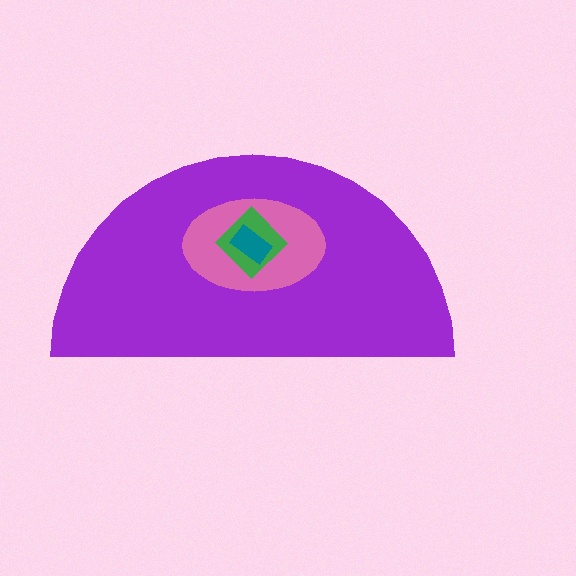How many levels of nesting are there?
4.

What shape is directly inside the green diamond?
The teal rectangle.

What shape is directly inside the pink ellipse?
The green diamond.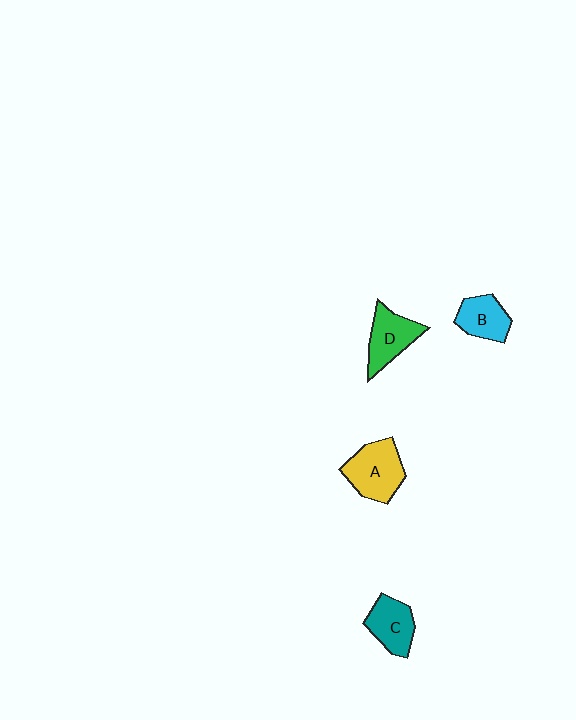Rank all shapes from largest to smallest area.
From largest to smallest: A (yellow), D (green), C (teal), B (cyan).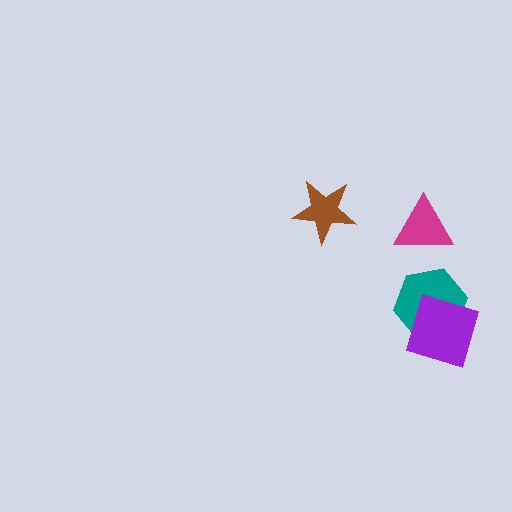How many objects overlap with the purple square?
1 object overlaps with the purple square.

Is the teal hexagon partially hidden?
Yes, it is partially covered by another shape.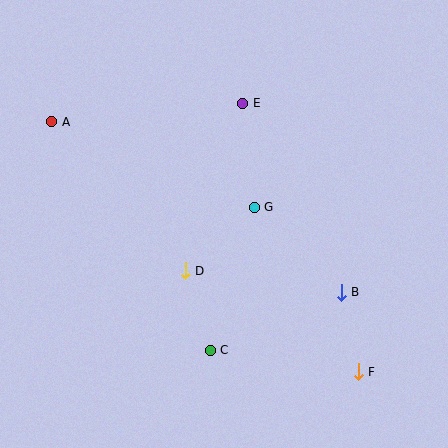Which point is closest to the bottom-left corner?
Point C is closest to the bottom-left corner.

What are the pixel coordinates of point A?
Point A is at (52, 122).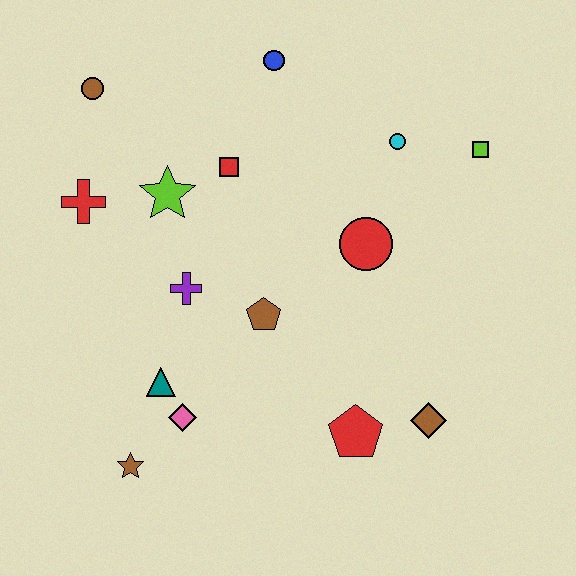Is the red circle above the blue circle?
No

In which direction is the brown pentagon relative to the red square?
The brown pentagon is below the red square.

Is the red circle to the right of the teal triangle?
Yes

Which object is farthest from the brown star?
The lime square is farthest from the brown star.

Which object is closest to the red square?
The lime star is closest to the red square.